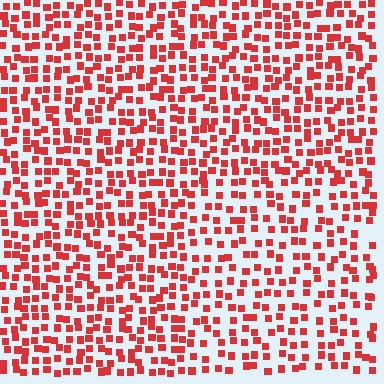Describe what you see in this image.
The image contains small red elements arranged at two different densities. A rectangle-shaped region is visible where the elements are less densely packed than the surrounding area.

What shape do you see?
I see a rectangle.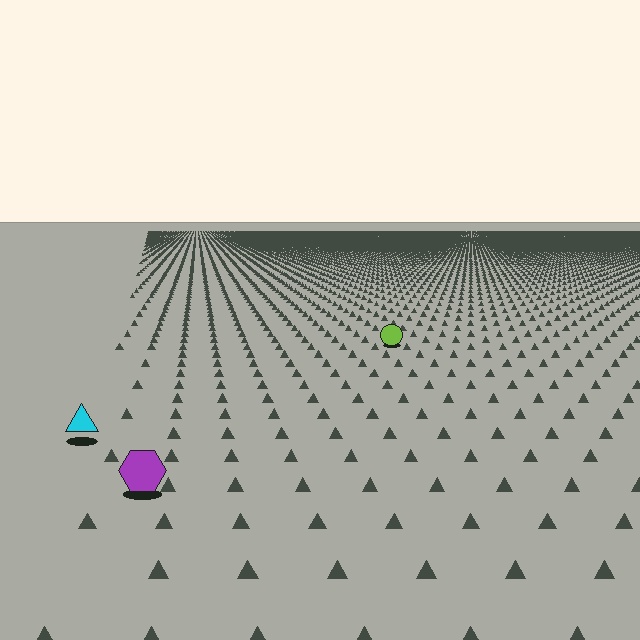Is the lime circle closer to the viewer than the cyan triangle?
No. The cyan triangle is closer — you can tell from the texture gradient: the ground texture is coarser near it.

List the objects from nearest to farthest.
From nearest to farthest: the purple hexagon, the cyan triangle, the lime circle.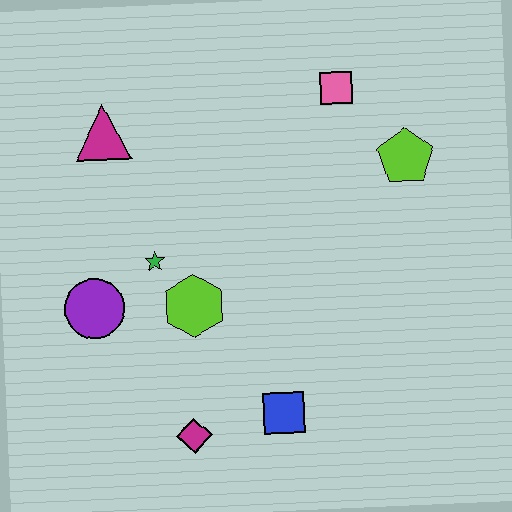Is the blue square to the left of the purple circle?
No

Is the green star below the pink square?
Yes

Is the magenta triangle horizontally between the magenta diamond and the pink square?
No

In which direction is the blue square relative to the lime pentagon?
The blue square is below the lime pentagon.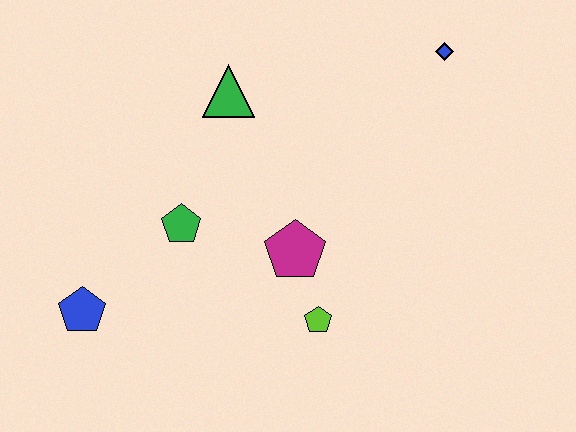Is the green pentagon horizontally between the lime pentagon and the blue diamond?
No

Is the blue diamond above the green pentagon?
Yes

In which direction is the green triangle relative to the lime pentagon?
The green triangle is above the lime pentagon.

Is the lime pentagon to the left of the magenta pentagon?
No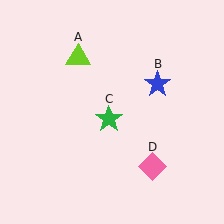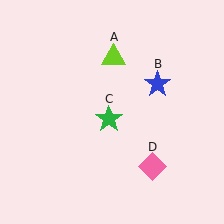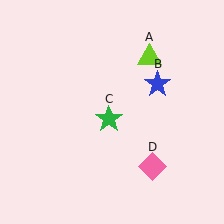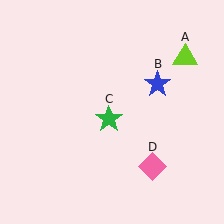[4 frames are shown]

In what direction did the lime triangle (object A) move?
The lime triangle (object A) moved right.